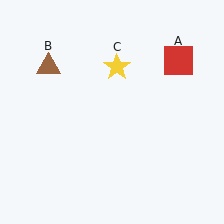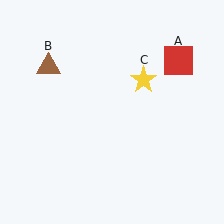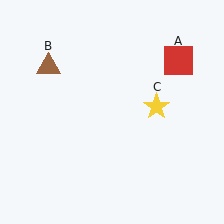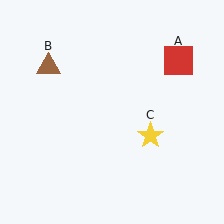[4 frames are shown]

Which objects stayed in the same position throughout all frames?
Red square (object A) and brown triangle (object B) remained stationary.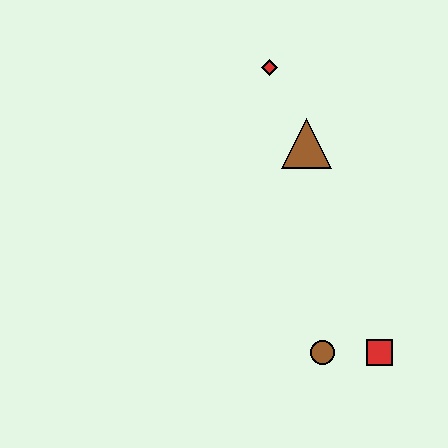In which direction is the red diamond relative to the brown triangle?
The red diamond is above the brown triangle.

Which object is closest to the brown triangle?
The red diamond is closest to the brown triangle.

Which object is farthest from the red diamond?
The red square is farthest from the red diamond.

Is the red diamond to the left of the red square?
Yes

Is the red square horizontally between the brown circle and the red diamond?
No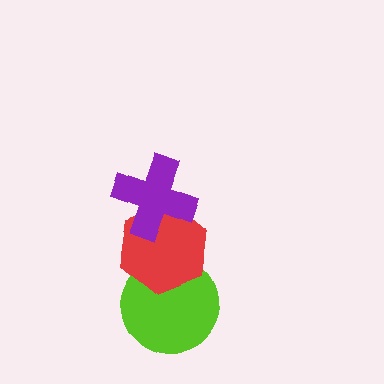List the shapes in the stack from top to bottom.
From top to bottom: the purple cross, the red hexagon, the lime circle.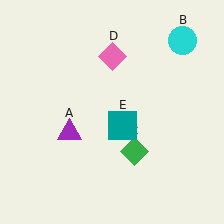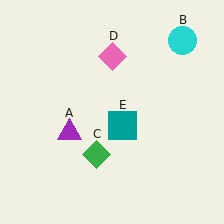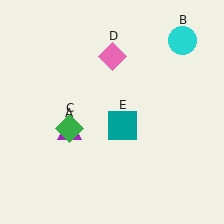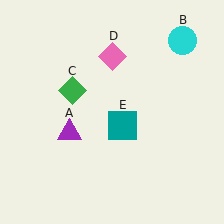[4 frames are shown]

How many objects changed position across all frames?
1 object changed position: green diamond (object C).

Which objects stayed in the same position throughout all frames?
Purple triangle (object A) and cyan circle (object B) and pink diamond (object D) and teal square (object E) remained stationary.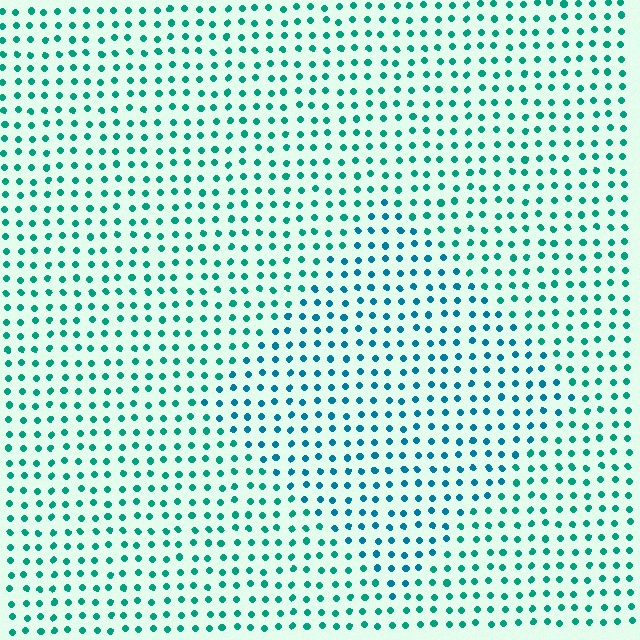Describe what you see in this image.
The image is filled with small teal elements in a uniform arrangement. A diamond-shaped region is visible where the elements are tinted to a slightly different hue, forming a subtle color boundary.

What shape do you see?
I see a diamond.